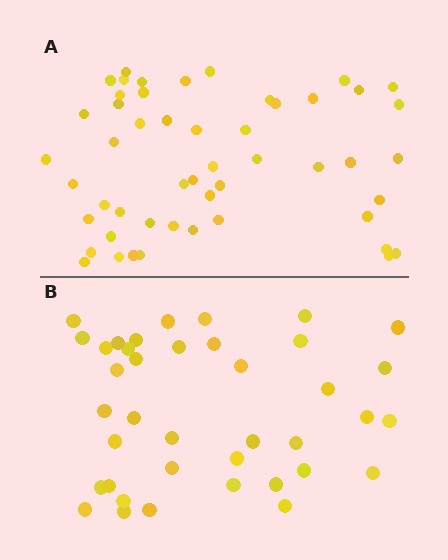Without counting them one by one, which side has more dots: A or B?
Region A (the top region) has more dots.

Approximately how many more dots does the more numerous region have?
Region A has roughly 12 or so more dots than region B.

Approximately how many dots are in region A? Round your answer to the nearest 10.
About 50 dots. (The exact count is 51, which rounds to 50.)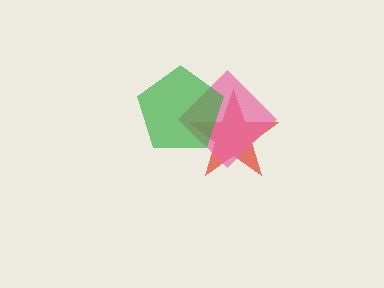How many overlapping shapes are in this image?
There are 3 overlapping shapes in the image.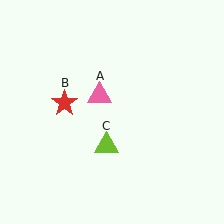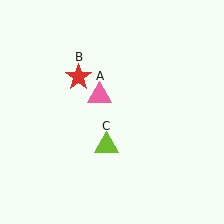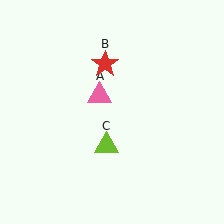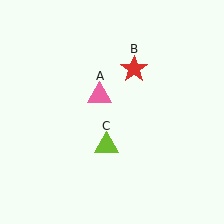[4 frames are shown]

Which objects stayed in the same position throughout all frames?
Pink triangle (object A) and lime triangle (object C) remained stationary.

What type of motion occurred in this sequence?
The red star (object B) rotated clockwise around the center of the scene.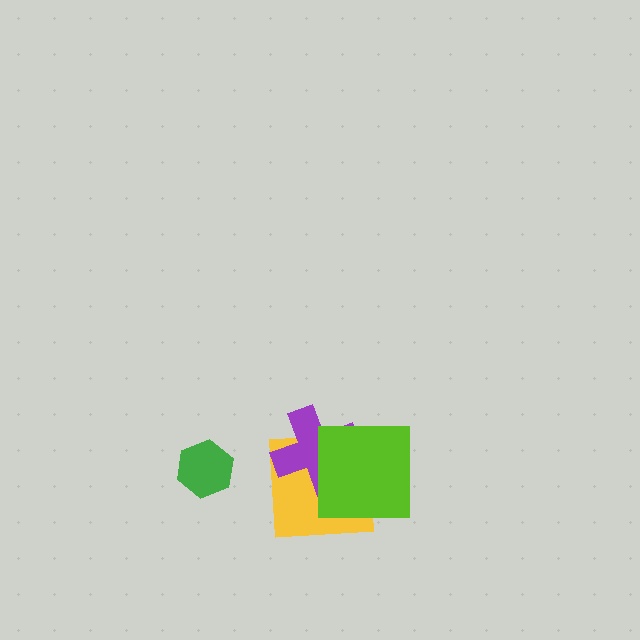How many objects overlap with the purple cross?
2 objects overlap with the purple cross.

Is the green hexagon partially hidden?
No, no other shape covers it.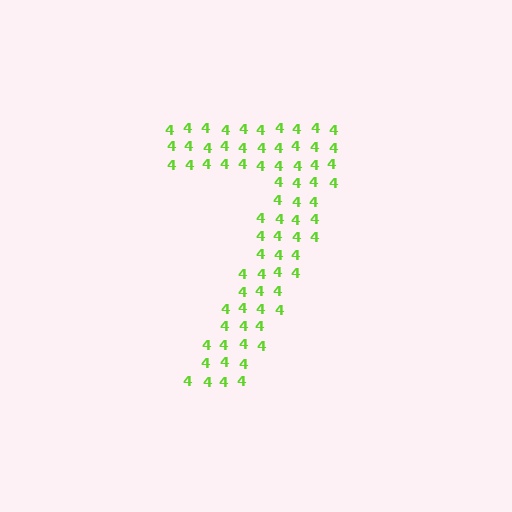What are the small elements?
The small elements are digit 4's.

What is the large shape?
The large shape is the digit 7.